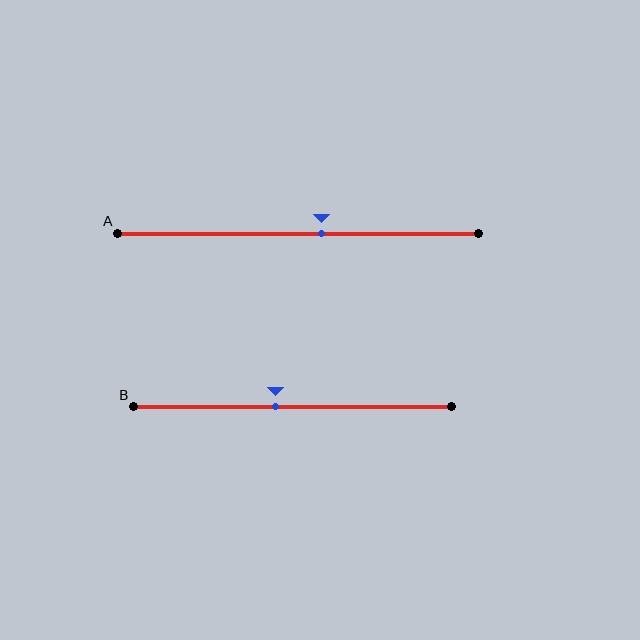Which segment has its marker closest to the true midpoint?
Segment B has its marker closest to the true midpoint.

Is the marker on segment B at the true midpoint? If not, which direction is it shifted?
No, the marker on segment B is shifted to the left by about 6% of the segment length.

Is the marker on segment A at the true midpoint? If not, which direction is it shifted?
No, the marker on segment A is shifted to the right by about 6% of the segment length.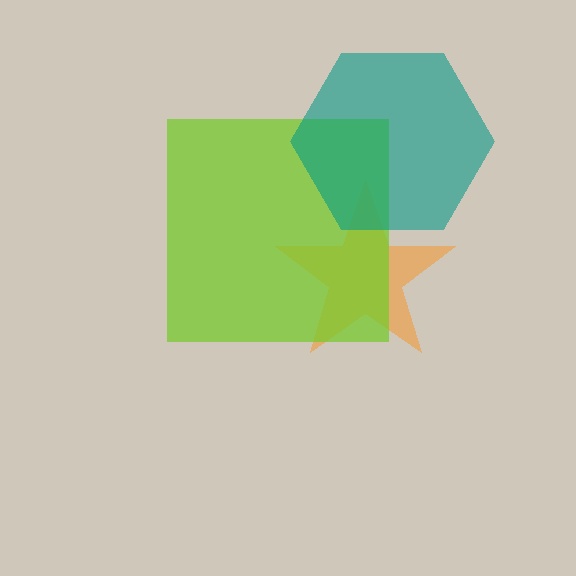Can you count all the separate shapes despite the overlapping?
Yes, there are 3 separate shapes.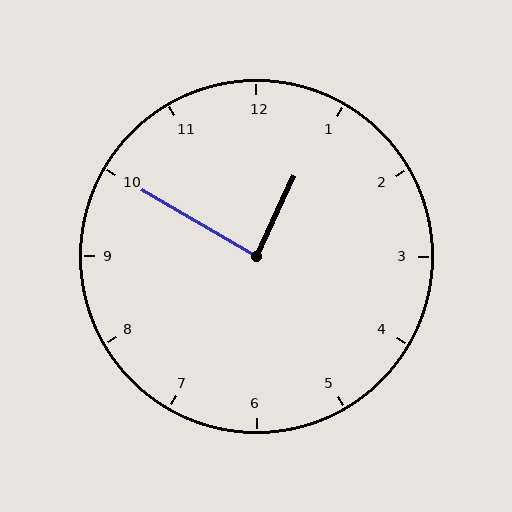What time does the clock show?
12:50.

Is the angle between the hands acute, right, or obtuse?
It is right.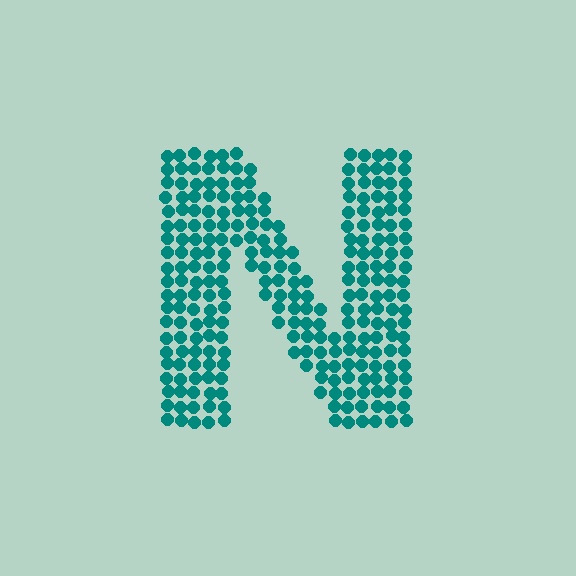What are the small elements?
The small elements are circles.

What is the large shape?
The large shape is the letter N.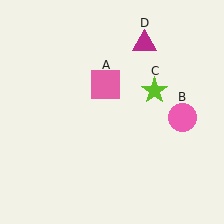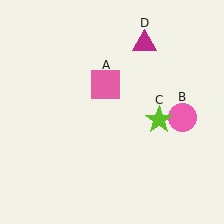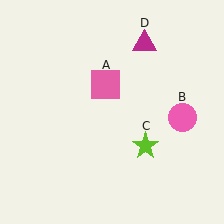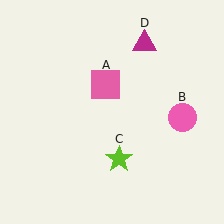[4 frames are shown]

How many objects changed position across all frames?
1 object changed position: lime star (object C).